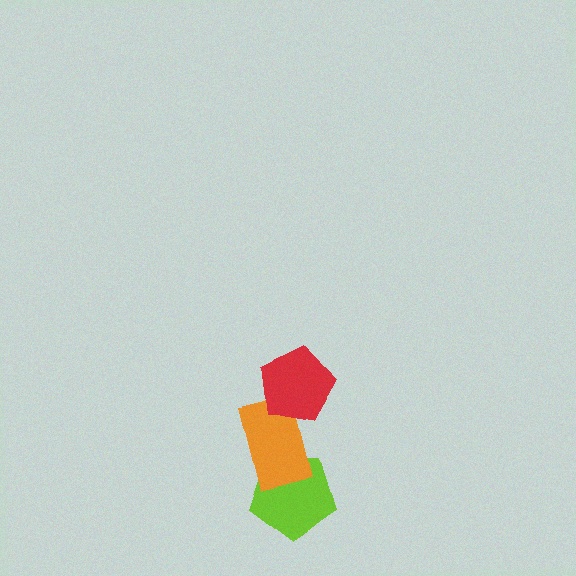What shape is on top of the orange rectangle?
The red pentagon is on top of the orange rectangle.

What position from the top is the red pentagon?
The red pentagon is 1st from the top.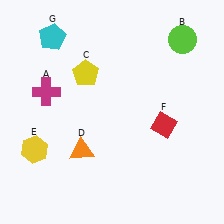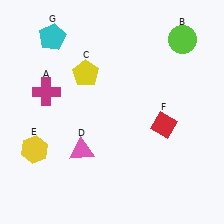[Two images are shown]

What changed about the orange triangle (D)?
In Image 1, D is orange. In Image 2, it changed to pink.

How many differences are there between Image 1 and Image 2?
There is 1 difference between the two images.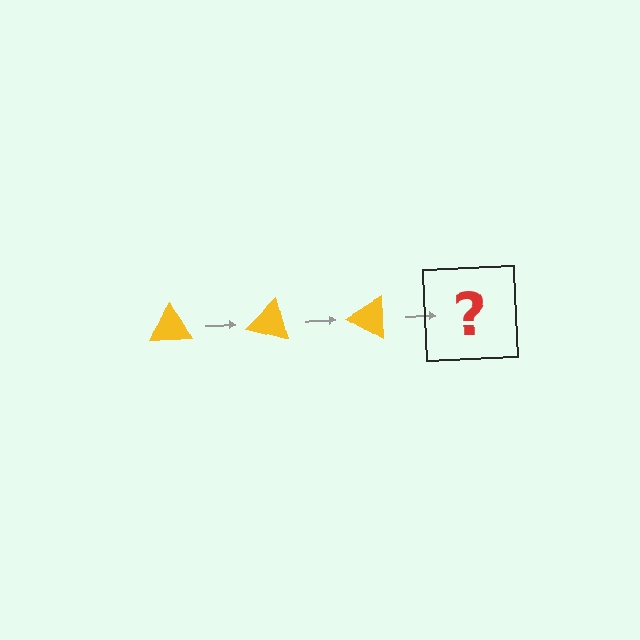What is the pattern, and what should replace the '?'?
The pattern is that the triangle rotates 15 degrees each step. The '?' should be a yellow triangle rotated 45 degrees.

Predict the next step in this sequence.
The next step is a yellow triangle rotated 45 degrees.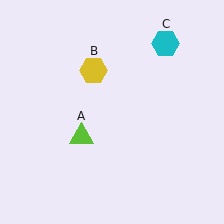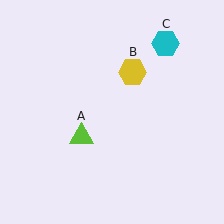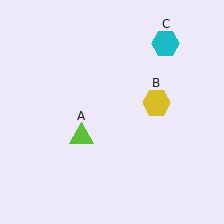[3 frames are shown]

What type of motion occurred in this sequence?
The yellow hexagon (object B) rotated clockwise around the center of the scene.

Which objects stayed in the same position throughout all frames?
Lime triangle (object A) and cyan hexagon (object C) remained stationary.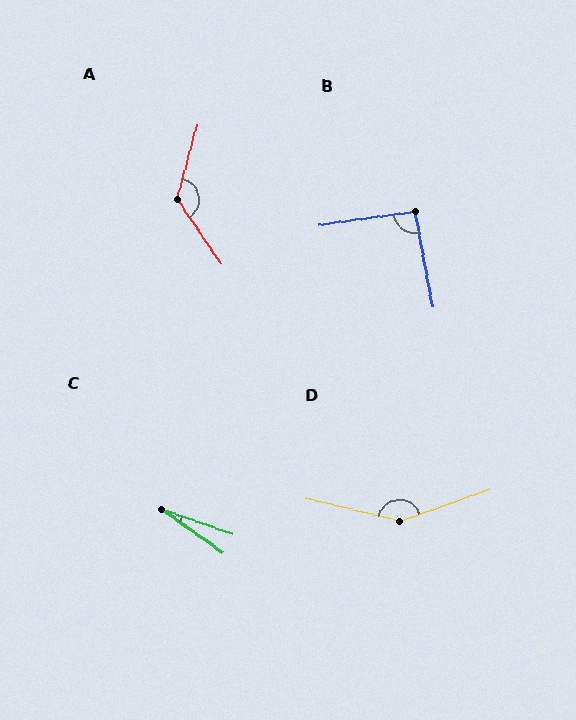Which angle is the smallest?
C, at approximately 16 degrees.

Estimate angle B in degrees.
Approximately 92 degrees.